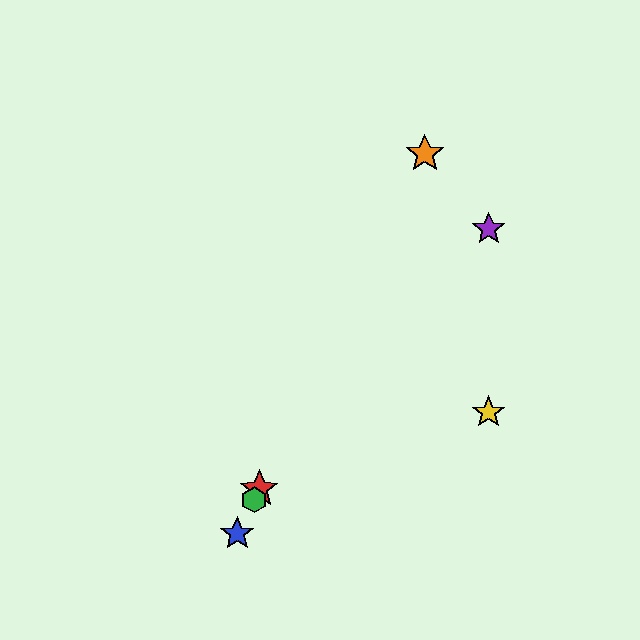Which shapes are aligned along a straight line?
The red star, the blue star, the green hexagon, the orange star are aligned along a straight line.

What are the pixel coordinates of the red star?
The red star is at (259, 489).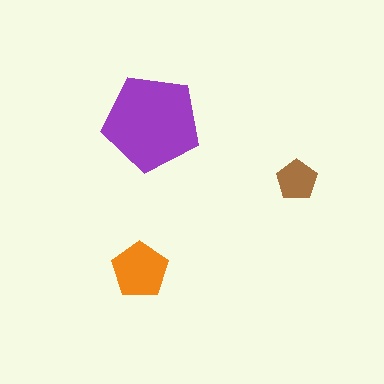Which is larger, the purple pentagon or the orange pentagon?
The purple one.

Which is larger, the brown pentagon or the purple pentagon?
The purple one.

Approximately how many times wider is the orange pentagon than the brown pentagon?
About 1.5 times wider.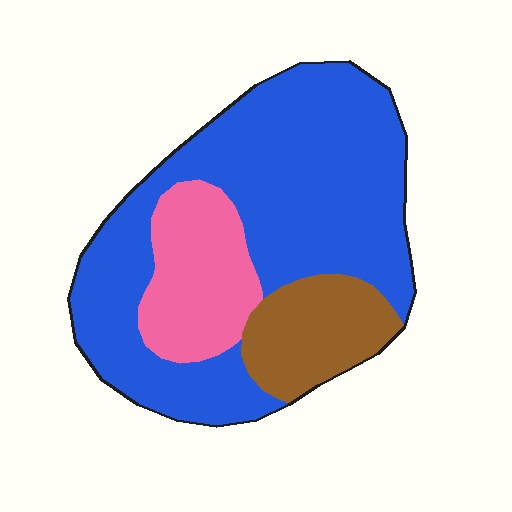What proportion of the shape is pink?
Pink covers 19% of the shape.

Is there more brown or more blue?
Blue.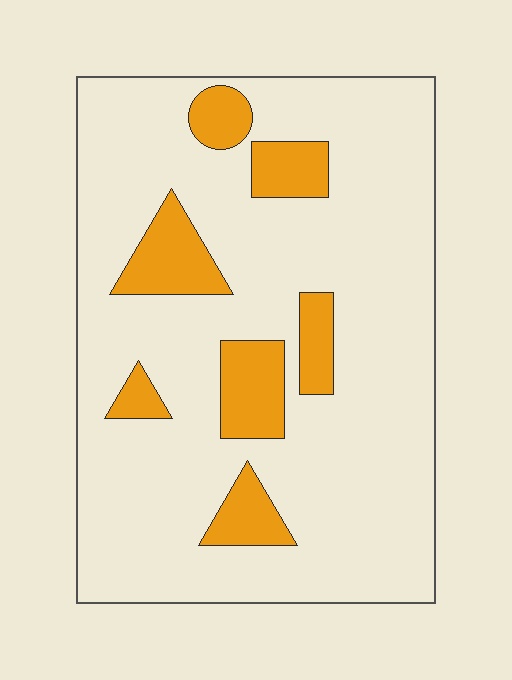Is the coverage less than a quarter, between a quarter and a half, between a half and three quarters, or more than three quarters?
Less than a quarter.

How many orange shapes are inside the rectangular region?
7.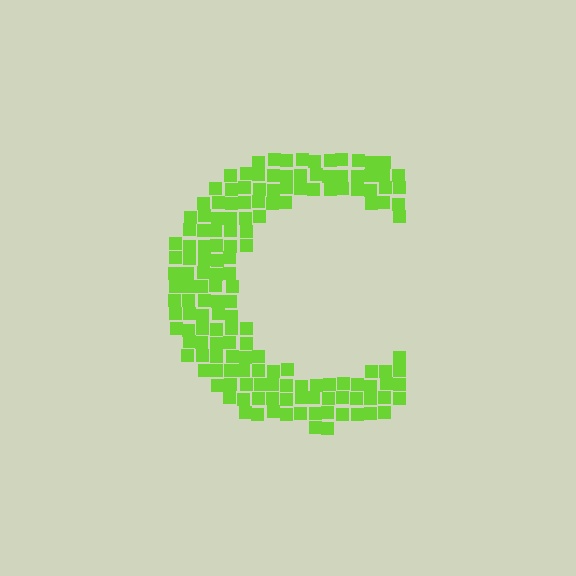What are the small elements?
The small elements are squares.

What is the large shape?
The large shape is the letter C.